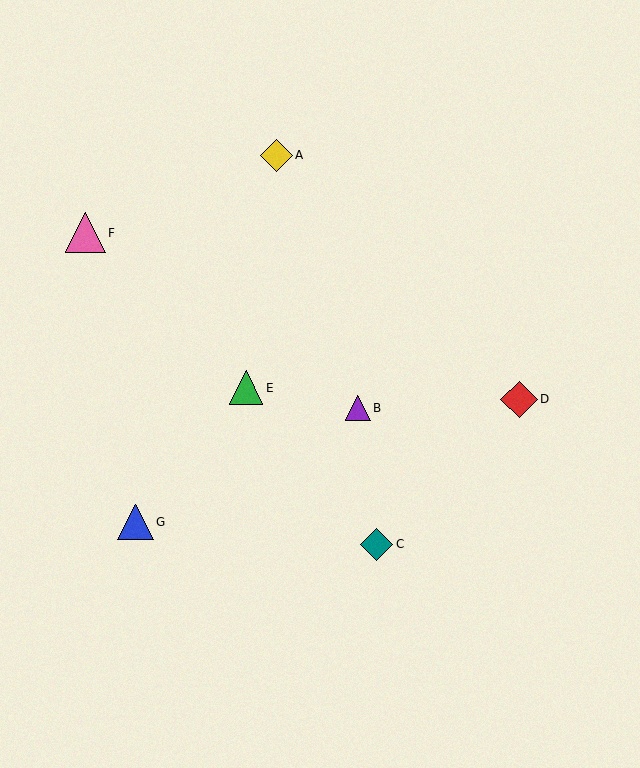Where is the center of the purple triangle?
The center of the purple triangle is at (358, 408).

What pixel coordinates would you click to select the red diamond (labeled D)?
Click at (519, 399) to select the red diamond D.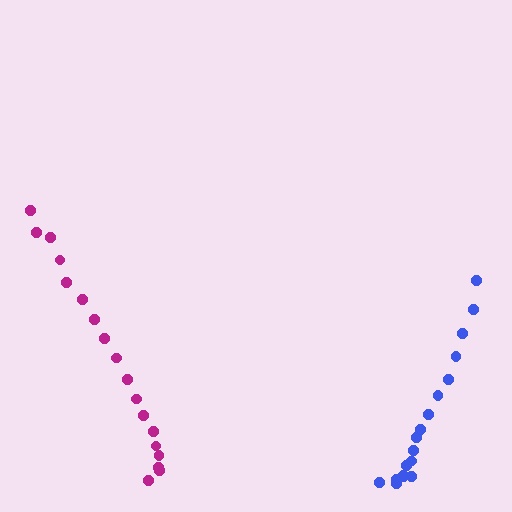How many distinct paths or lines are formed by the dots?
There are 2 distinct paths.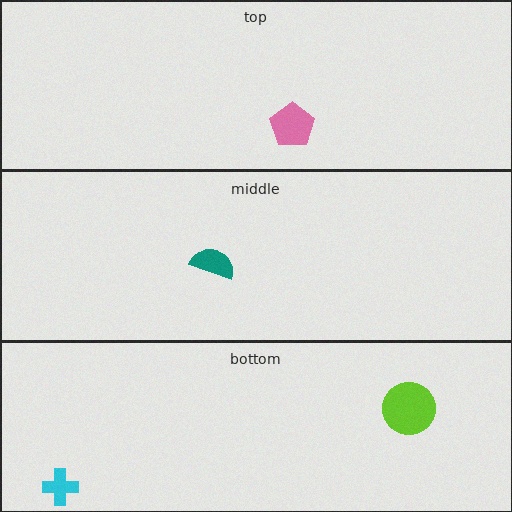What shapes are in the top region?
The pink pentagon.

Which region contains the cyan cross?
The bottom region.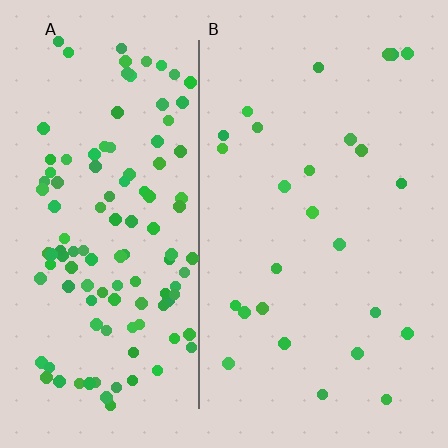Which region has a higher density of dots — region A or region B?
A (the left).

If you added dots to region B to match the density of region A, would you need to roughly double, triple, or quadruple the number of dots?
Approximately quadruple.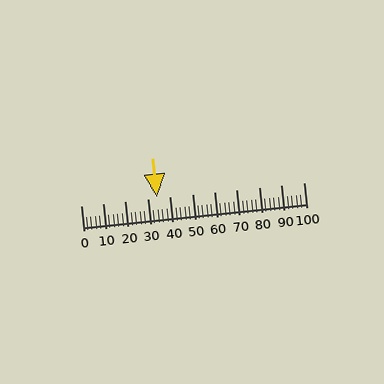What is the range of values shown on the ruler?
The ruler shows values from 0 to 100.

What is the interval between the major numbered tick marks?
The major tick marks are spaced 10 units apart.